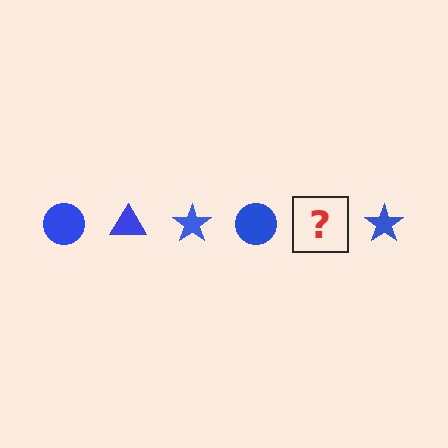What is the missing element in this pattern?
The missing element is a blue triangle.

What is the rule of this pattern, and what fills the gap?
The rule is that the pattern cycles through circle, triangle, star shapes in blue. The gap should be filled with a blue triangle.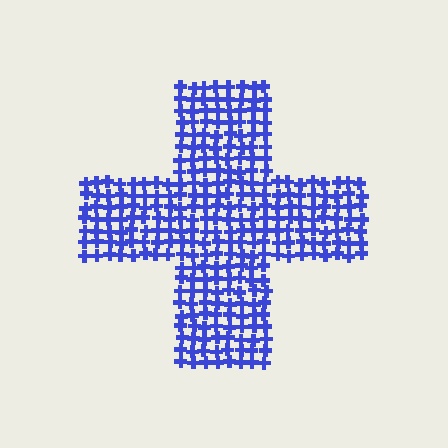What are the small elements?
The small elements are crosses.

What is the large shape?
The large shape is a cross.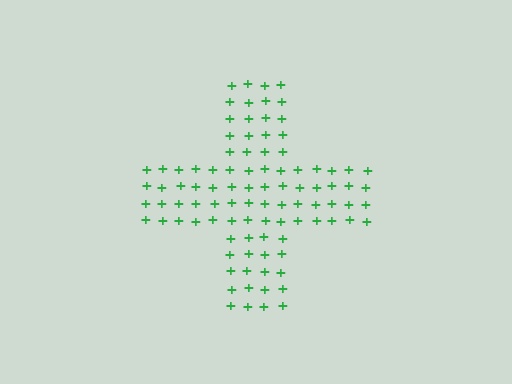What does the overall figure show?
The overall figure shows a cross.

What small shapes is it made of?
It is made of small plus signs.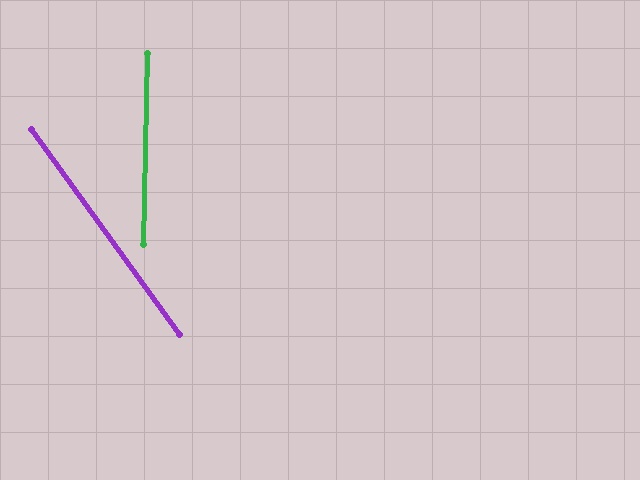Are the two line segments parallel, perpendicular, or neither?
Neither parallel nor perpendicular — they differ by about 37°.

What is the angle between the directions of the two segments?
Approximately 37 degrees.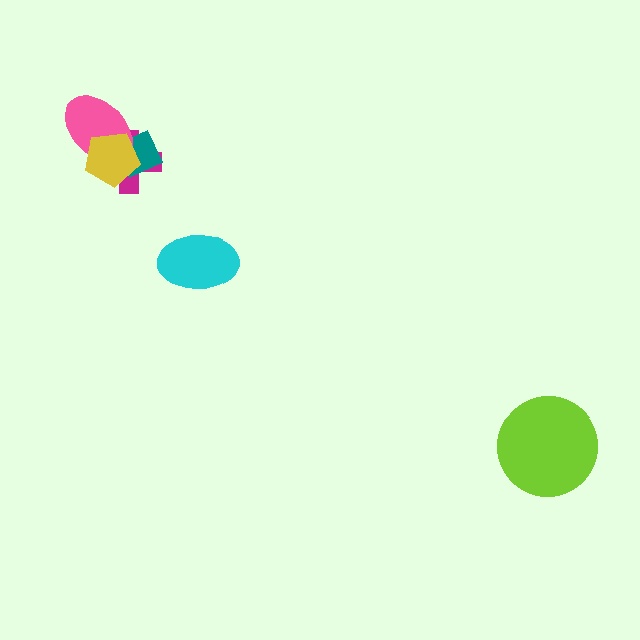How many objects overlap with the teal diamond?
3 objects overlap with the teal diamond.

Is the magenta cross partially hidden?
Yes, it is partially covered by another shape.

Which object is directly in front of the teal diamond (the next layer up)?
The pink ellipse is directly in front of the teal diamond.